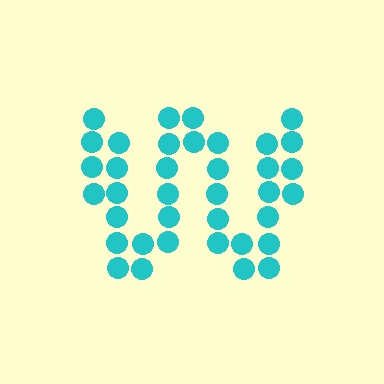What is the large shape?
The large shape is the letter W.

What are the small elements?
The small elements are circles.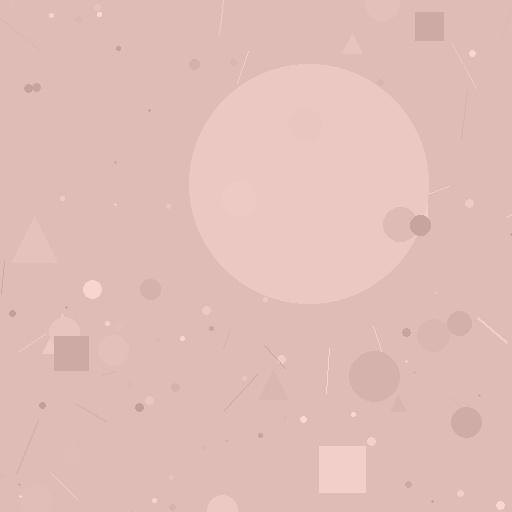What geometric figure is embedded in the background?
A circle is embedded in the background.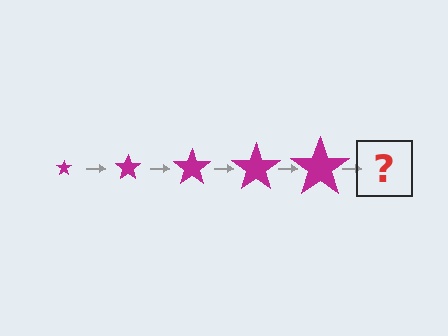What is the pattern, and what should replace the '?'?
The pattern is that the star gets progressively larger each step. The '?' should be a magenta star, larger than the previous one.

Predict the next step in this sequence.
The next step is a magenta star, larger than the previous one.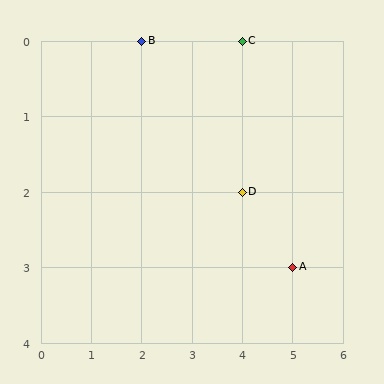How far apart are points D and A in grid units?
Points D and A are 1 column and 1 row apart (about 1.4 grid units diagonally).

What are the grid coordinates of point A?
Point A is at grid coordinates (5, 3).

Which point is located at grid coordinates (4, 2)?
Point D is at (4, 2).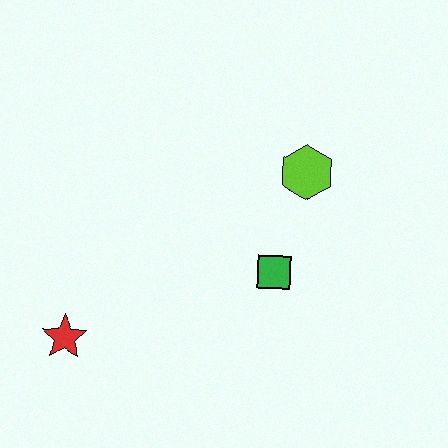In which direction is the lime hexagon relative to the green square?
The lime hexagon is above the green square.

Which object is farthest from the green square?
The red star is farthest from the green square.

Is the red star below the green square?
Yes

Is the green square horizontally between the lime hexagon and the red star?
Yes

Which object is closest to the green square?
The lime hexagon is closest to the green square.